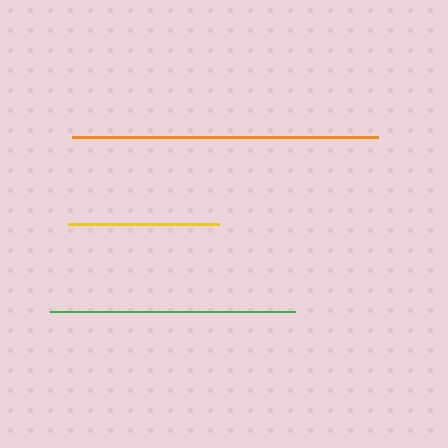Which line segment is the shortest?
The yellow line is the shortest at approximately 151 pixels.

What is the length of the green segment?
The green segment is approximately 246 pixels long.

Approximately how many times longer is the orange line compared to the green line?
The orange line is approximately 1.2 times the length of the green line.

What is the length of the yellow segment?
The yellow segment is approximately 151 pixels long.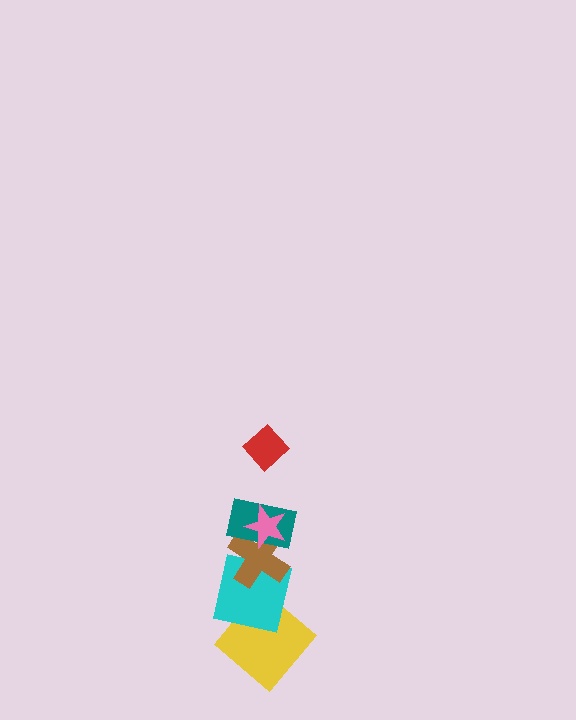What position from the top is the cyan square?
The cyan square is 5th from the top.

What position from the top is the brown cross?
The brown cross is 4th from the top.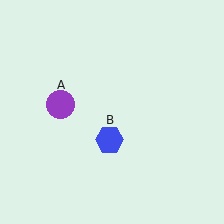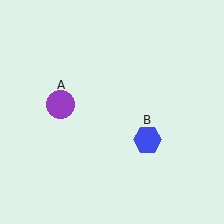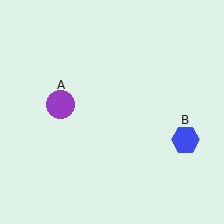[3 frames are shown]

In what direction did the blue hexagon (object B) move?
The blue hexagon (object B) moved right.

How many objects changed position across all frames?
1 object changed position: blue hexagon (object B).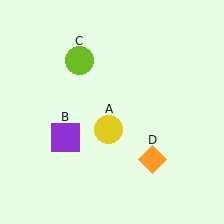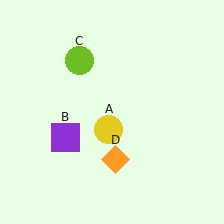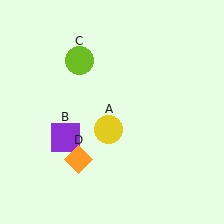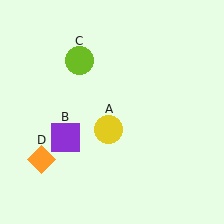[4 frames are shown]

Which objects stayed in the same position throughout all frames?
Yellow circle (object A) and purple square (object B) and lime circle (object C) remained stationary.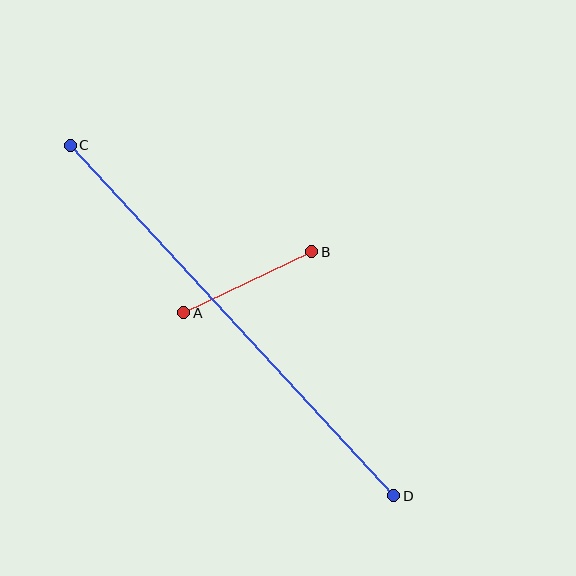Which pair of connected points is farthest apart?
Points C and D are farthest apart.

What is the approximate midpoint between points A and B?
The midpoint is at approximately (248, 282) pixels.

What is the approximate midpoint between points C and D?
The midpoint is at approximately (232, 321) pixels.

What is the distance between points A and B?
The distance is approximately 141 pixels.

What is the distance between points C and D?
The distance is approximately 477 pixels.